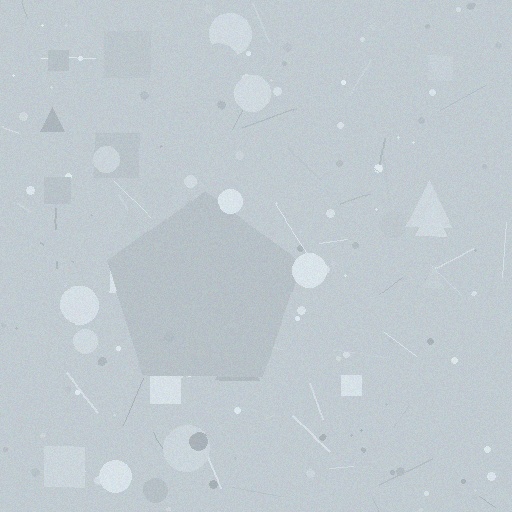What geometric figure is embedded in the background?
A pentagon is embedded in the background.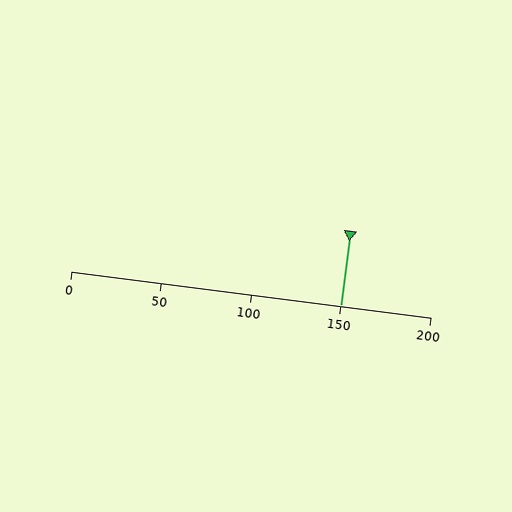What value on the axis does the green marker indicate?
The marker indicates approximately 150.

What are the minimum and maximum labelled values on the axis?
The axis runs from 0 to 200.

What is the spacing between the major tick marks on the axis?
The major ticks are spaced 50 apart.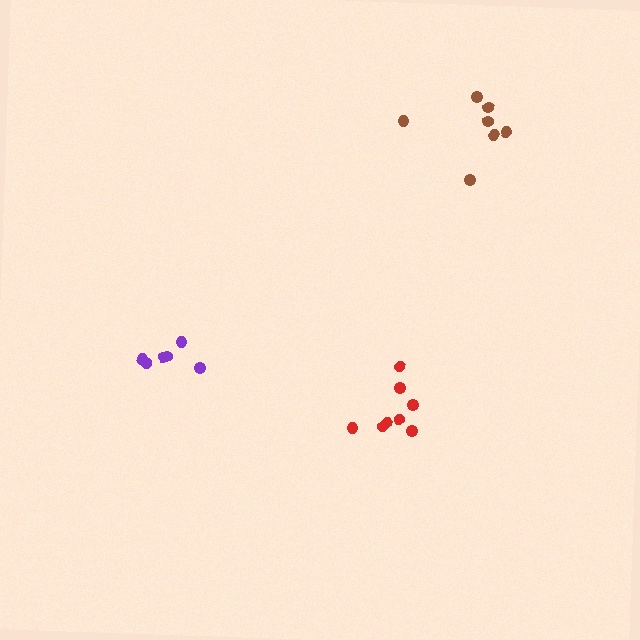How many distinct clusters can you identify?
There are 3 distinct clusters.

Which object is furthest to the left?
The purple cluster is leftmost.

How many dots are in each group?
Group 1: 6 dots, Group 2: 8 dots, Group 3: 7 dots (21 total).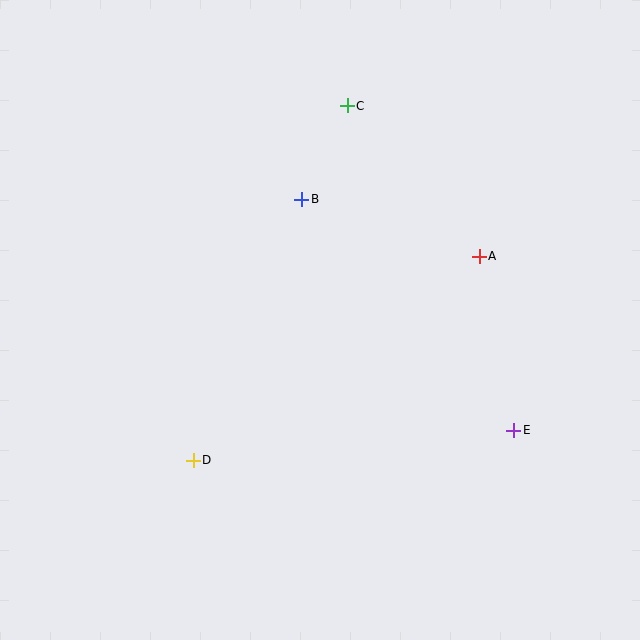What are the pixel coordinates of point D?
Point D is at (193, 460).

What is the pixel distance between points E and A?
The distance between E and A is 177 pixels.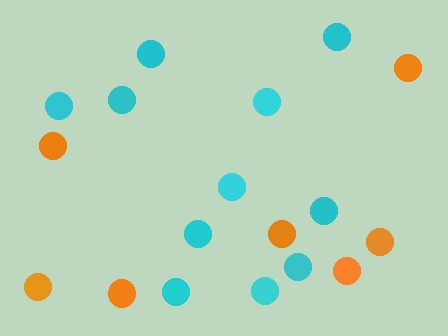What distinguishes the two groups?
There are 2 groups: one group of cyan circles (11) and one group of orange circles (7).